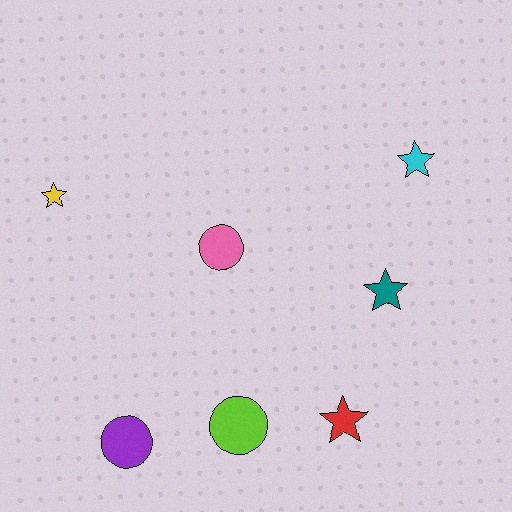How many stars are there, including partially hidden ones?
There are 4 stars.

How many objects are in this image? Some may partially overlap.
There are 7 objects.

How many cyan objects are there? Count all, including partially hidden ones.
There is 1 cyan object.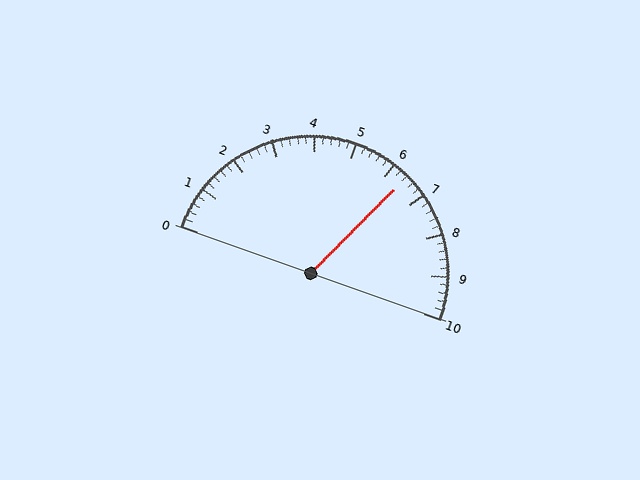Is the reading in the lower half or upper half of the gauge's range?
The reading is in the upper half of the range (0 to 10).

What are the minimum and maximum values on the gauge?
The gauge ranges from 0 to 10.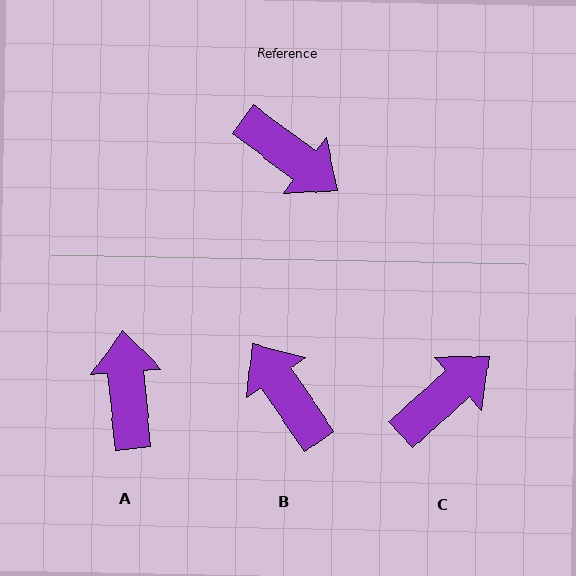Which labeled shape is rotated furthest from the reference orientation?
B, about 161 degrees away.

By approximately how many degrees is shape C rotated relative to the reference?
Approximately 79 degrees counter-clockwise.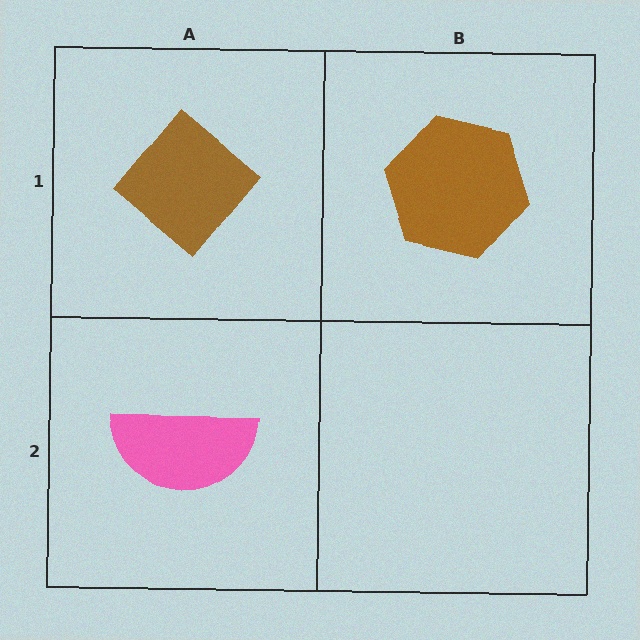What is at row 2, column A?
A pink semicircle.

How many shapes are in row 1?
2 shapes.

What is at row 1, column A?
A brown diamond.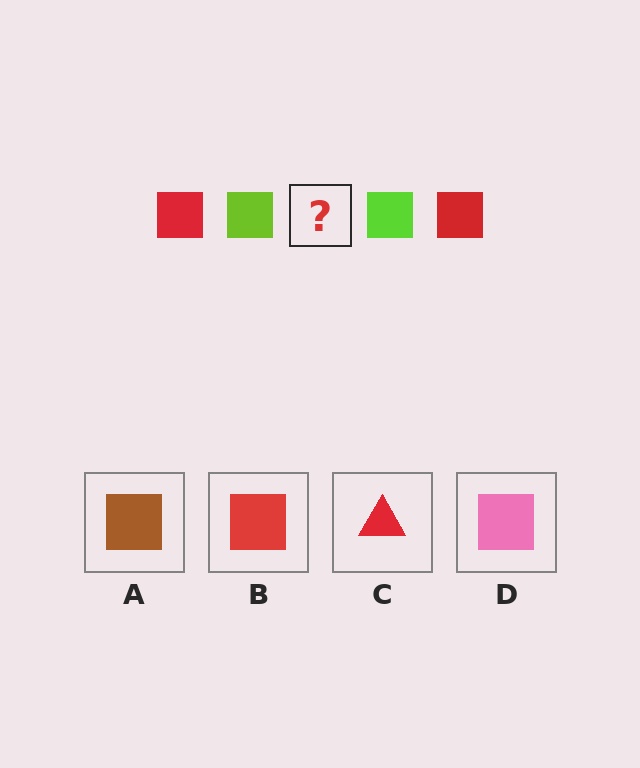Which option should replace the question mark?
Option B.